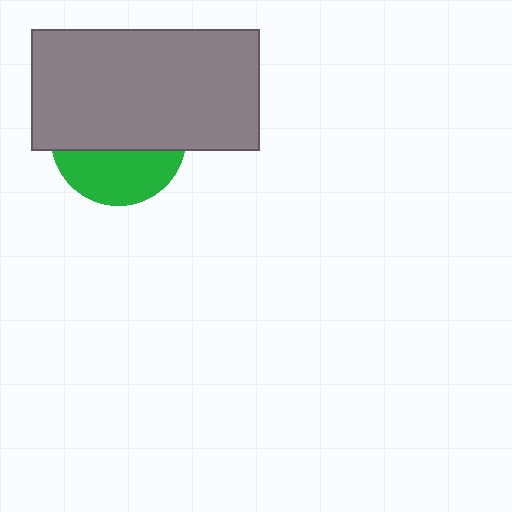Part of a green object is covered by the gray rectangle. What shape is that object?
It is a circle.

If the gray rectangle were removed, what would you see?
You would see the complete green circle.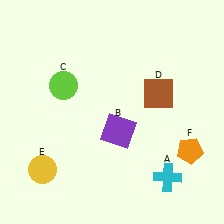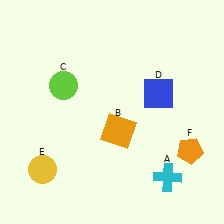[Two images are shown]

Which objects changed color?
B changed from purple to orange. D changed from brown to blue.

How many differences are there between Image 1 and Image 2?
There are 2 differences between the two images.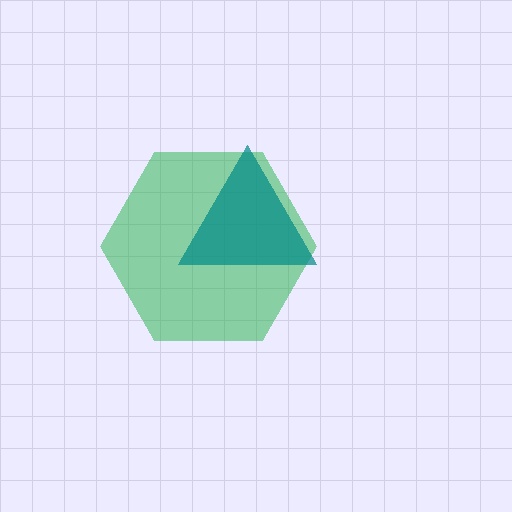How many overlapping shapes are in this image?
There are 2 overlapping shapes in the image.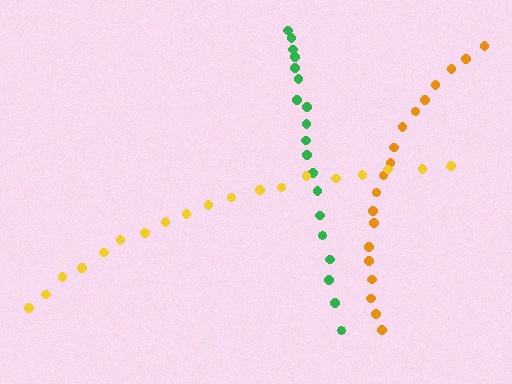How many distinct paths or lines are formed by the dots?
There are 3 distinct paths.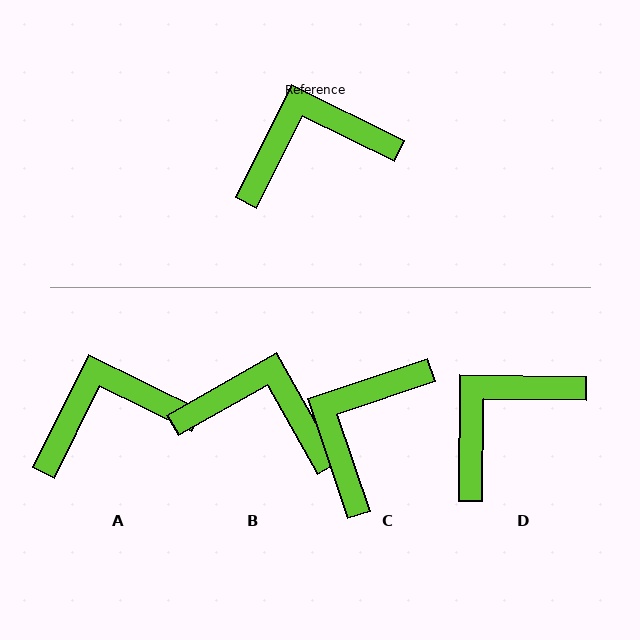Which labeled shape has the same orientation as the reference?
A.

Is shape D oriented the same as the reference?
No, it is off by about 26 degrees.